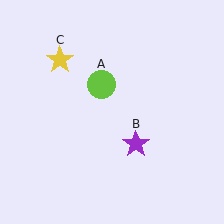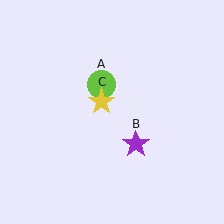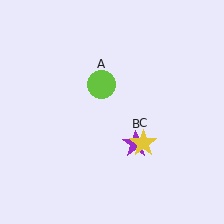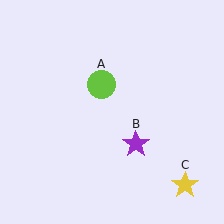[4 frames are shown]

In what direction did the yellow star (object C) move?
The yellow star (object C) moved down and to the right.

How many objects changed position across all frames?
1 object changed position: yellow star (object C).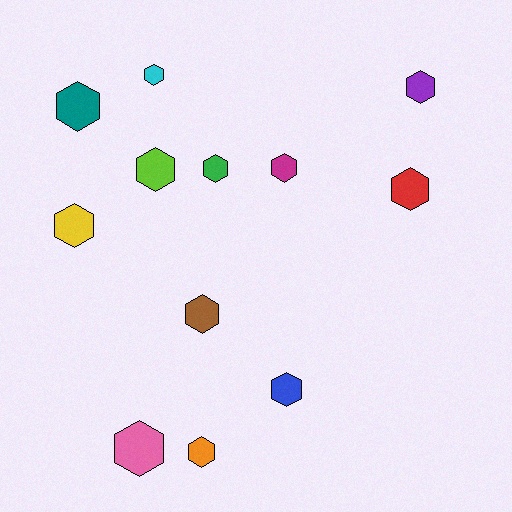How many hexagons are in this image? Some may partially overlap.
There are 12 hexagons.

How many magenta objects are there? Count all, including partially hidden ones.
There is 1 magenta object.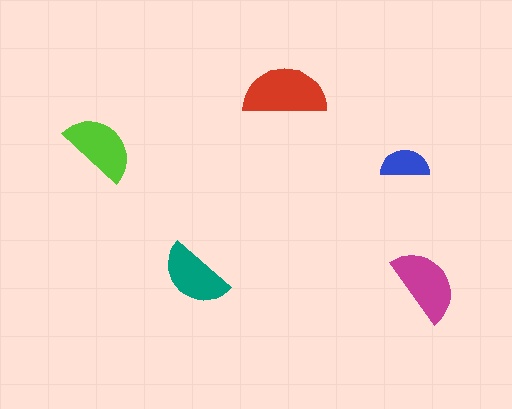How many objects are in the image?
There are 5 objects in the image.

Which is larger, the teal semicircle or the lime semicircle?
The lime one.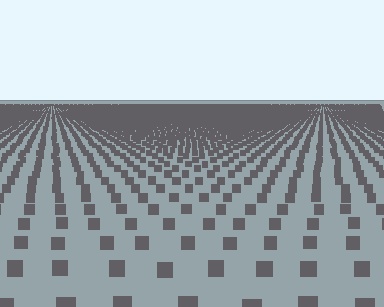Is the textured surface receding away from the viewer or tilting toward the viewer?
The surface is receding away from the viewer. Texture elements get smaller and denser toward the top.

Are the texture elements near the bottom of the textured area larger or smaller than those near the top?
Larger. Near the bottom, elements are closer to the viewer and appear at a bigger on-screen size.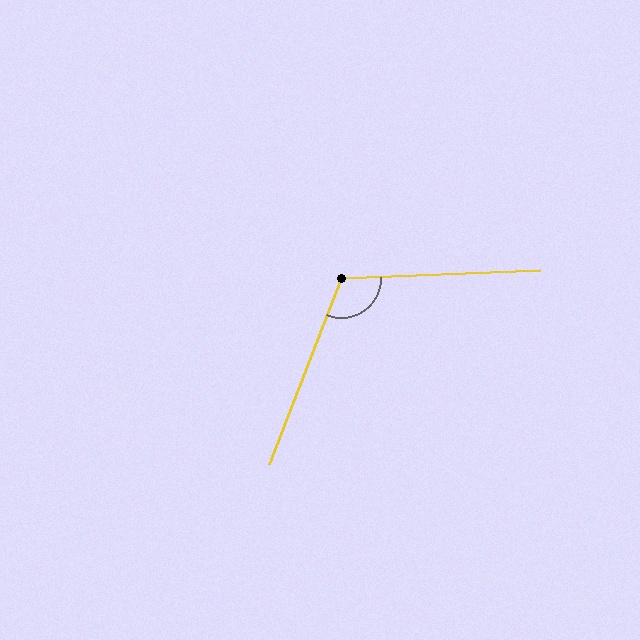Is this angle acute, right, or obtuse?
It is obtuse.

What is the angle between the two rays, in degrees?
Approximately 113 degrees.